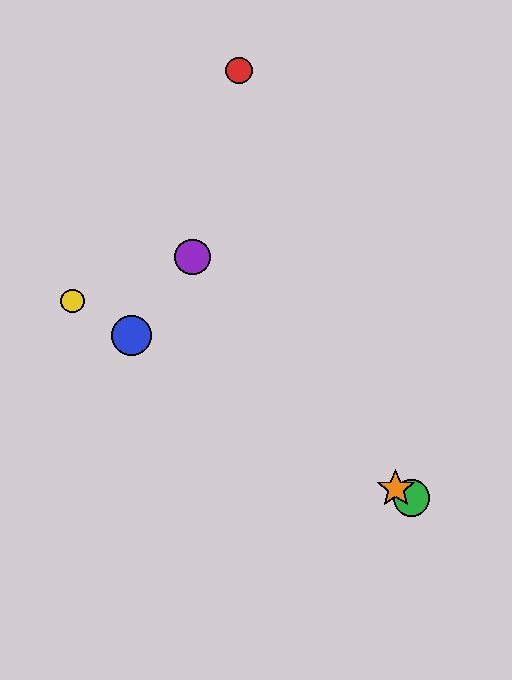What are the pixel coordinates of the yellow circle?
The yellow circle is at (72, 301).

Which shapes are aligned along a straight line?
The blue circle, the green circle, the yellow circle, the orange star are aligned along a straight line.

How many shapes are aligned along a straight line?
4 shapes (the blue circle, the green circle, the yellow circle, the orange star) are aligned along a straight line.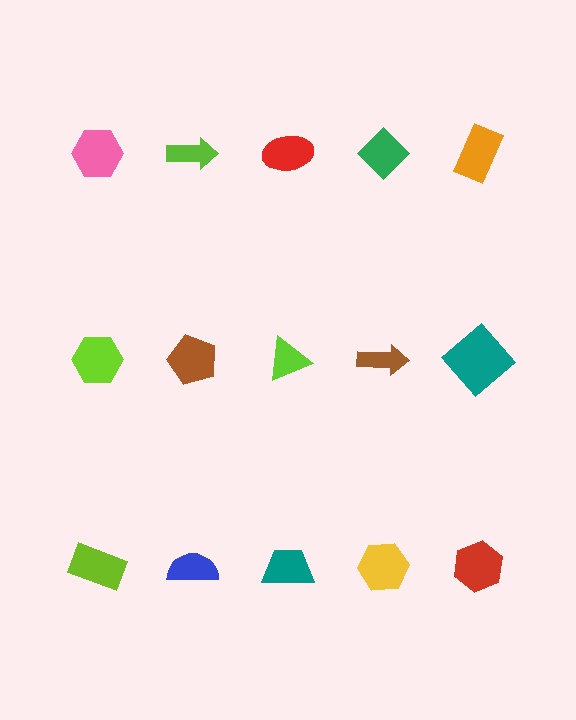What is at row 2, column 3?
A lime triangle.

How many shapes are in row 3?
5 shapes.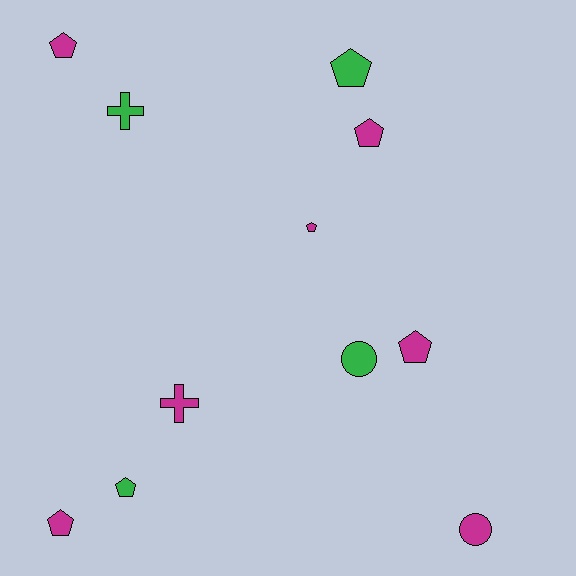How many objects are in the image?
There are 11 objects.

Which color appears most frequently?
Magenta, with 7 objects.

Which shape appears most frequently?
Pentagon, with 7 objects.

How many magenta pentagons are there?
There are 5 magenta pentagons.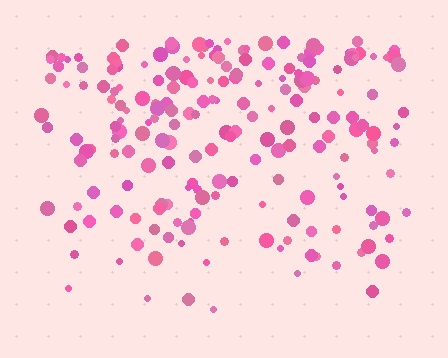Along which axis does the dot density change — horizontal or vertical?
Vertical.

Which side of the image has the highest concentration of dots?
The top.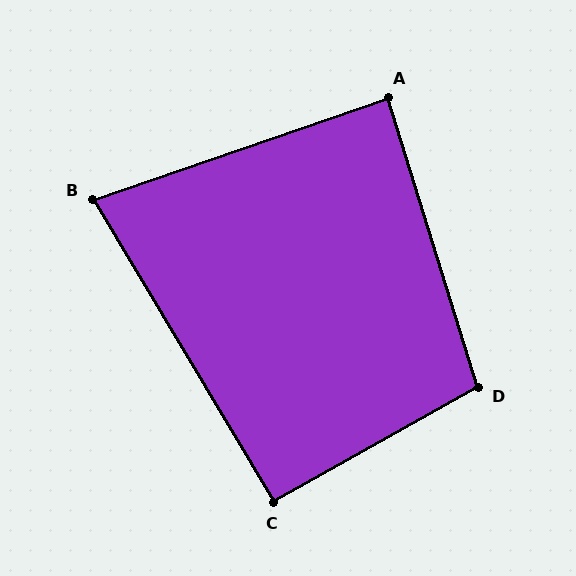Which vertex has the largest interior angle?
D, at approximately 102 degrees.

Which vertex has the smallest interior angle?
B, at approximately 78 degrees.